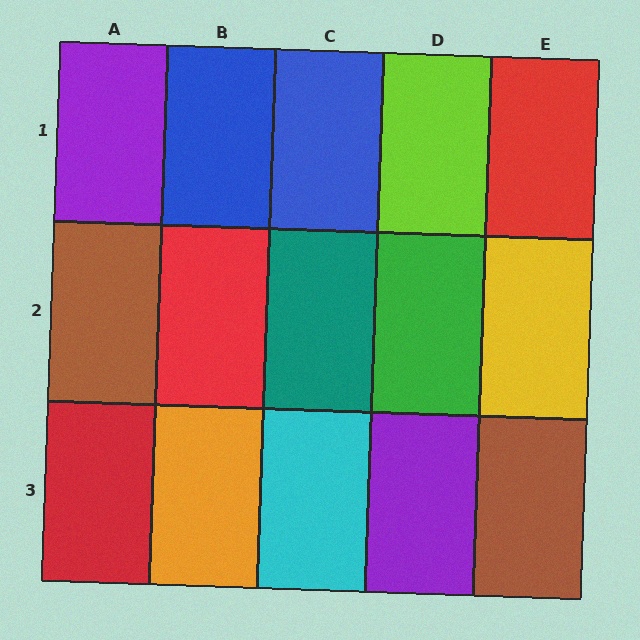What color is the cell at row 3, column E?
Brown.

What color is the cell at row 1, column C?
Blue.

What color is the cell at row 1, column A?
Purple.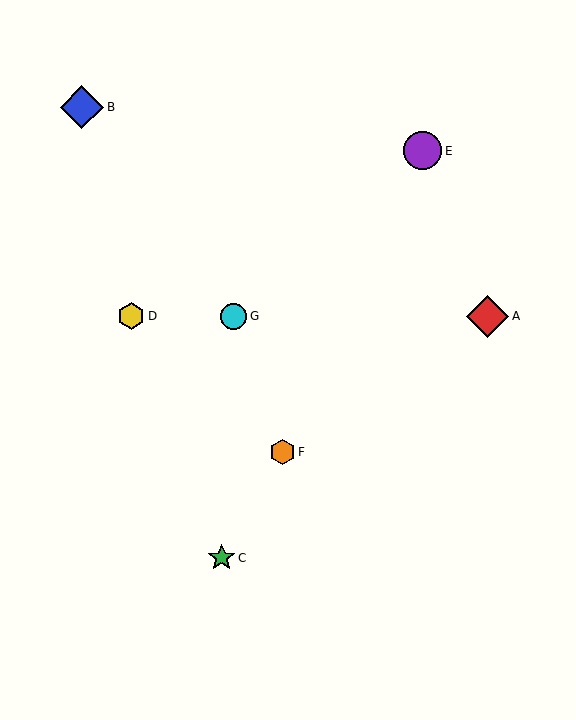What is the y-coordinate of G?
Object G is at y≈316.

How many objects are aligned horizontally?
3 objects (A, D, G) are aligned horizontally.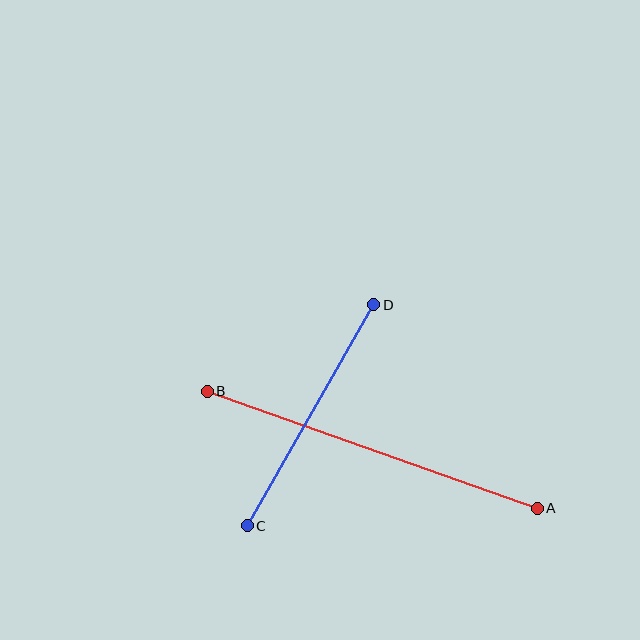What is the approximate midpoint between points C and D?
The midpoint is at approximately (311, 415) pixels.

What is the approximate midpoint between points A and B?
The midpoint is at approximately (372, 450) pixels.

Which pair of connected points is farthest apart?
Points A and B are farthest apart.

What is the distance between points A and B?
The distance is approximately 350 pixels.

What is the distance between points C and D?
The distance is approximately 255 pixels.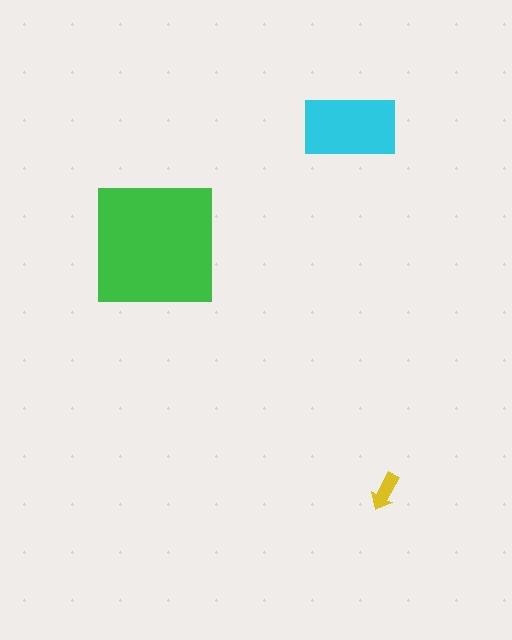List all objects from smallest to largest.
The yellow arrow, the cyan rectangle, the green square.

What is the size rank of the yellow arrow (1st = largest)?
3rd.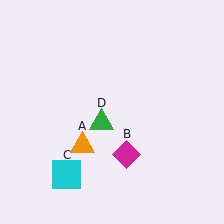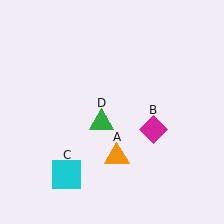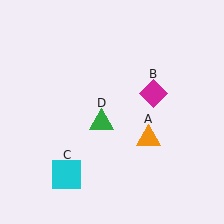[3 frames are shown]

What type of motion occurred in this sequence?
The orange triangle (object A), magenta diamond (object B) rotated counterclockwise around the center of the scene.